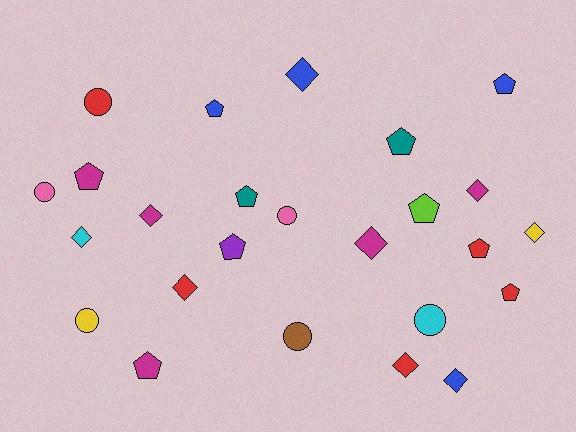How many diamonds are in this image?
There are 9 diamonds.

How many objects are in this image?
There are 25 objects.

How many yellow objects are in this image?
There are 2 yellow objects.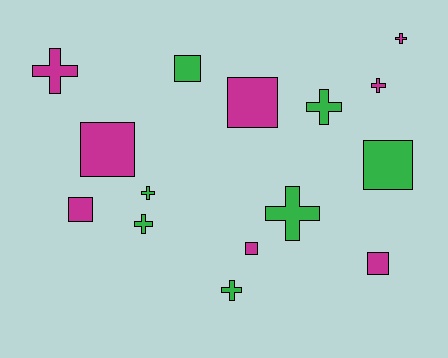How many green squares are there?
There are 2 green squares.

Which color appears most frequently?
Magenta, with 8 objects.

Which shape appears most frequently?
Cross, with 8 objects.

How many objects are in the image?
There are 15 objects.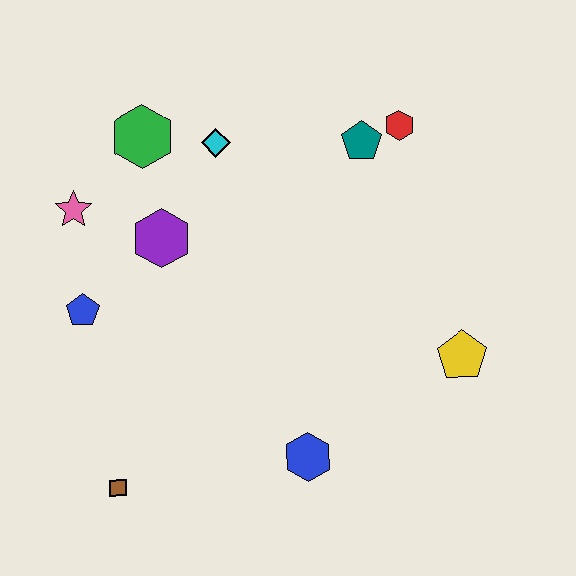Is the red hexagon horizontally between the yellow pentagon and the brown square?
Yes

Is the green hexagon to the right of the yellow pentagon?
No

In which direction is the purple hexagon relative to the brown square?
The purple hexagon is above the brown square.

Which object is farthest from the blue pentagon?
The yellow pentagon is farthest from the blue pentagon.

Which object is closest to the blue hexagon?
The yellow pentagon is closest to the blue hexagon.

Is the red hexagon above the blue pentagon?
Yes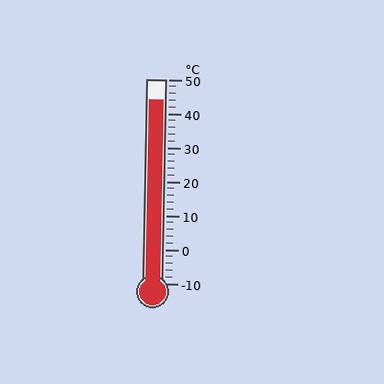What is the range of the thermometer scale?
The thermometer scale ranges from -10°C to 50°C.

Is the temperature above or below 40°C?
The temperature is above 40°C.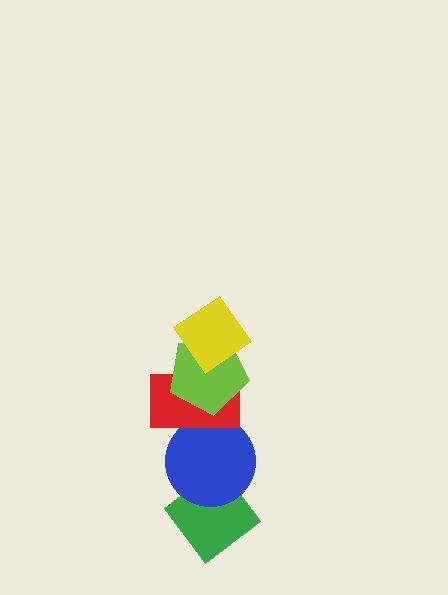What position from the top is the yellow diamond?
The yellow diamond is 1st from the top.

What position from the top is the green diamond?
The green diamond is 5th from the top.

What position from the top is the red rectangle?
The red rectangle is 3rd from the top.